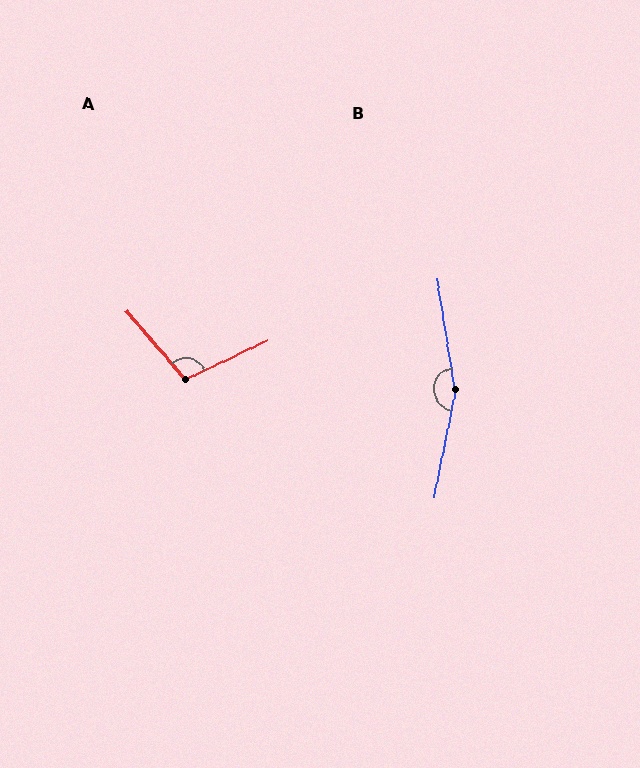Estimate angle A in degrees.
Approximately 105 degrees.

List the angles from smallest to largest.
A (105°), B (160°).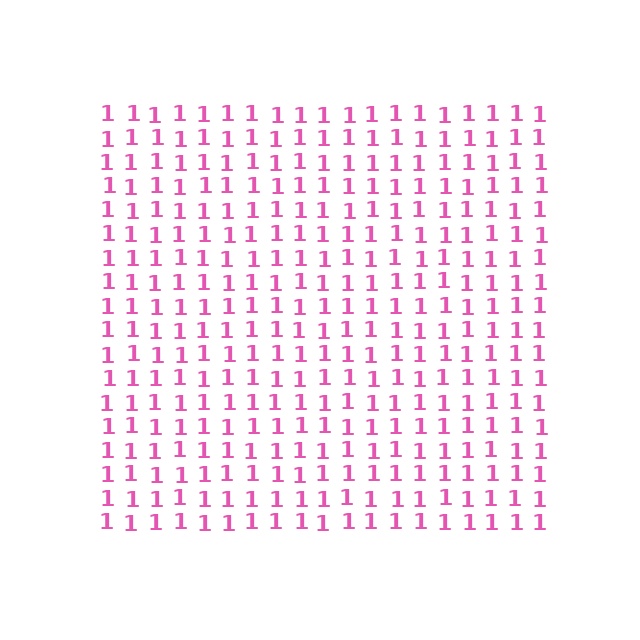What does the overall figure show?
The overall figure shows a square.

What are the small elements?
The small elements are digit 1's.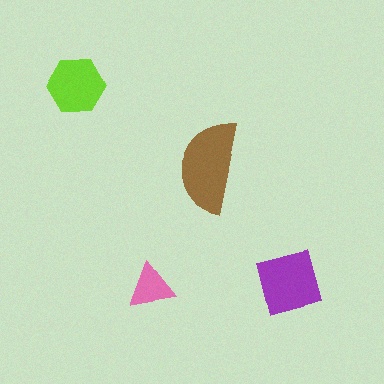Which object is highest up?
The lime hexagon is topmost.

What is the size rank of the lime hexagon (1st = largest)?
3rd.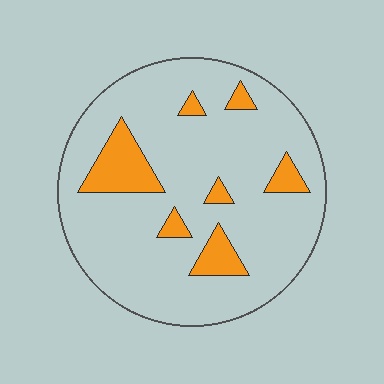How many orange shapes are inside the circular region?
7.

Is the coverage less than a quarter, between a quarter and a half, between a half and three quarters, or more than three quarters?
Less than a quarter.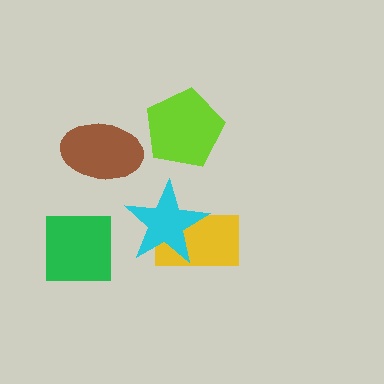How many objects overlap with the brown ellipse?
0 objects overlap with the brown ellipse.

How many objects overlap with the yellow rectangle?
1 object overlaps with the yellow rectangle.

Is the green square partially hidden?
No, no other shape covers it.